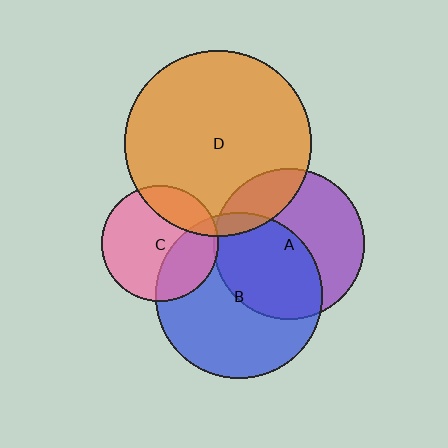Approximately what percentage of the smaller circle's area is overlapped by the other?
Approximately 20%.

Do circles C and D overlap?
Yes.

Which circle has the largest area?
Circle D (orange).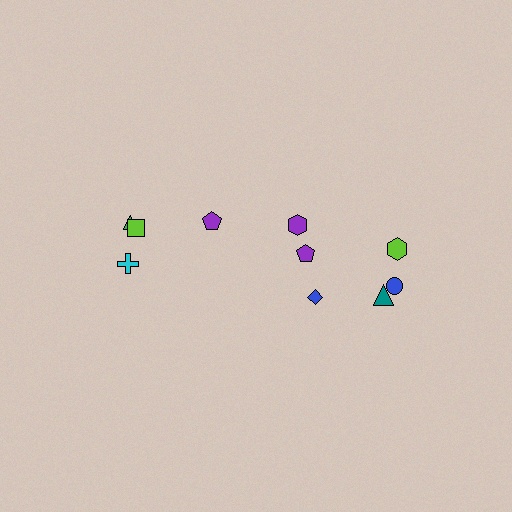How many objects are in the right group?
There are 6 objects.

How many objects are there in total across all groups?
There are 10 objects.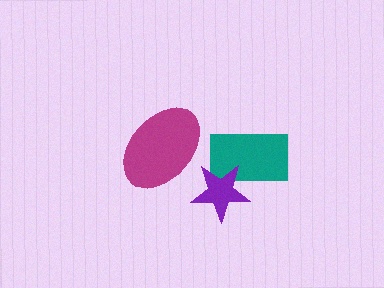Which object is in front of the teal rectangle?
The purple star is in front of the teal rectangle.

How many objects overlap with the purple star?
1 object overlaps with the purple star.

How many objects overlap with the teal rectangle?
1 object overlaps with the teal rectangle.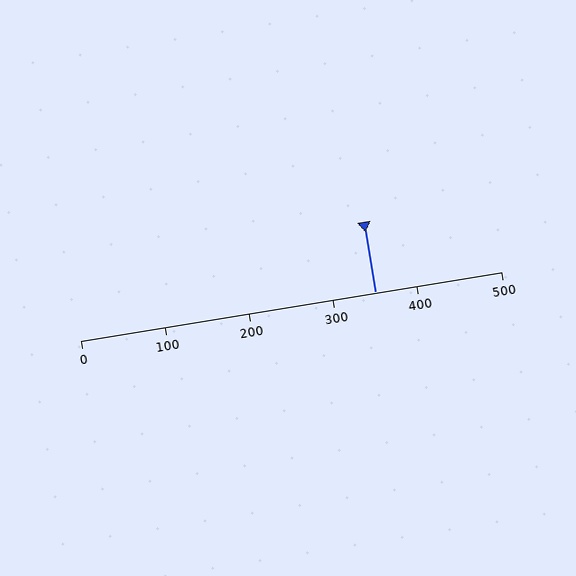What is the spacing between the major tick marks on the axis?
The major ticks are spaced 100 apart.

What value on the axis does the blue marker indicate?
The marker indicates approximately 350.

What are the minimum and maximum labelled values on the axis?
The axis runs from 0 to 500.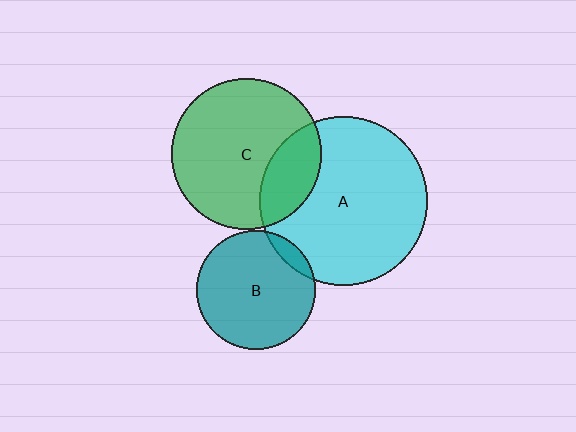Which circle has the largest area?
Circle A (cyan).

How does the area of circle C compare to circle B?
Approximately 1.6 times.